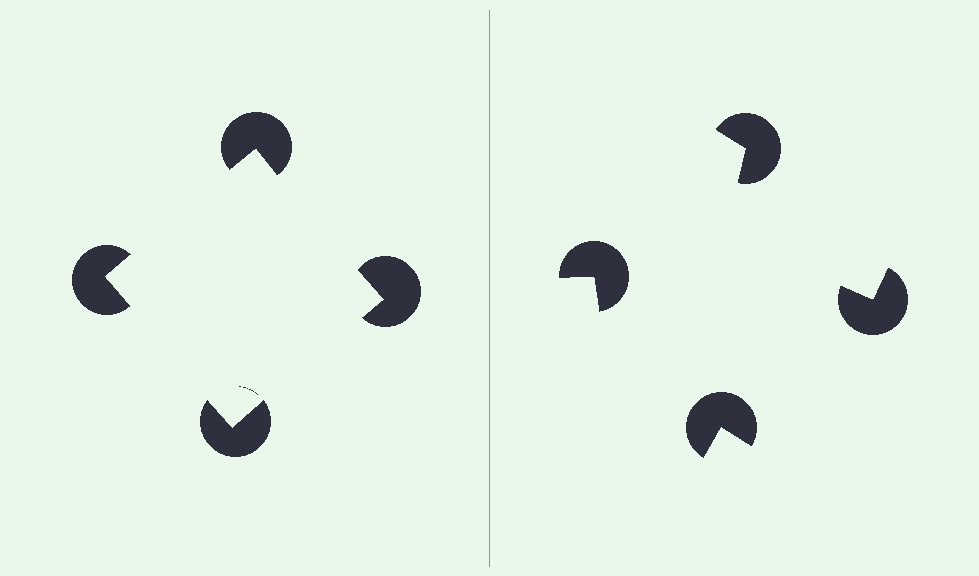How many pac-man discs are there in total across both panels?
8 — 4 on each side.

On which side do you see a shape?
An illusory square appears on the left side. On the right side the wedge cuts are rotated, so no coherent shape forms.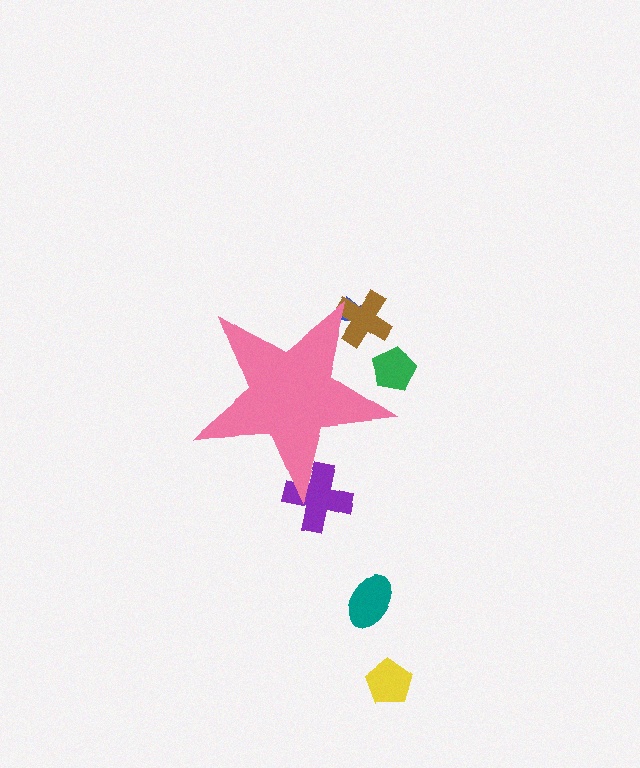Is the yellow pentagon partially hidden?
No, the yellow pentagon is fully visible.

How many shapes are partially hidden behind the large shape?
4 shapes are partially hidden.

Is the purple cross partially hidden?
Yes, the purple cross is partially hidden behind the pink star.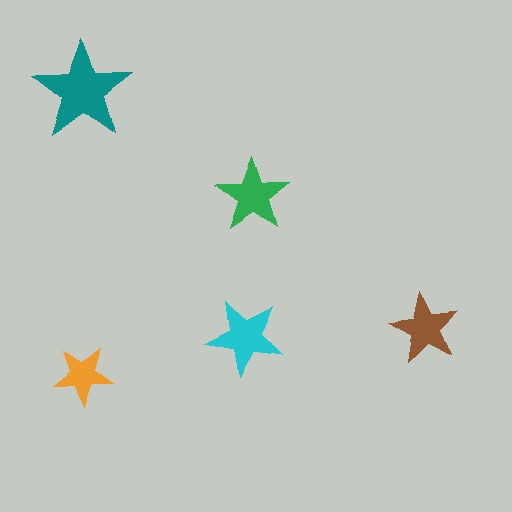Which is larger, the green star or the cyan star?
The cyan one.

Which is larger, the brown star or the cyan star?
The cyan one.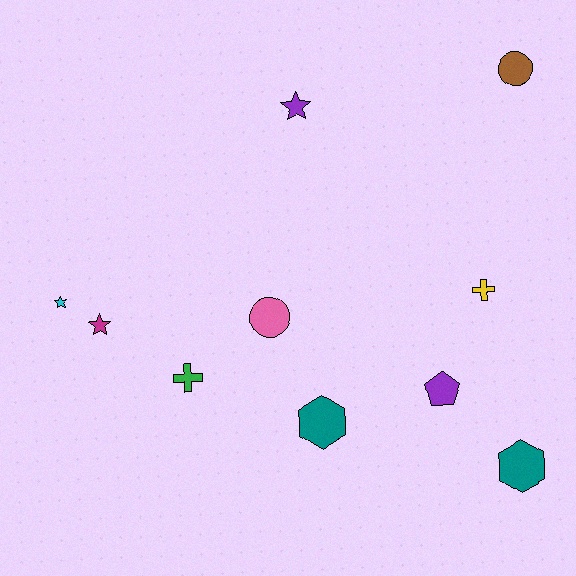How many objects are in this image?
There are 10 objects.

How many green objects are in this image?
There is 1 green object.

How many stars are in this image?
There are 3 stars.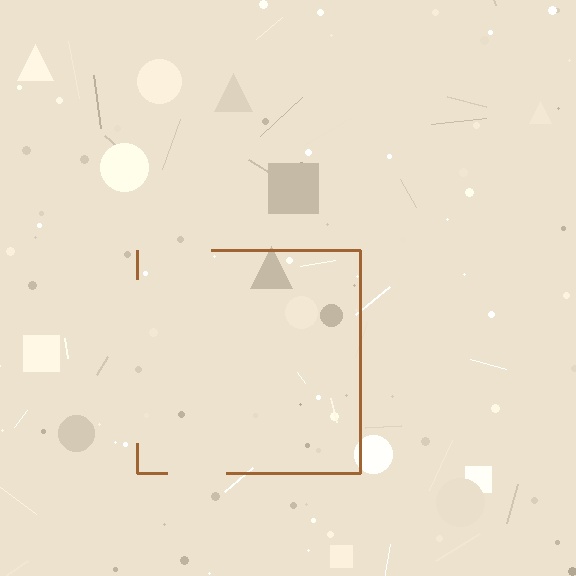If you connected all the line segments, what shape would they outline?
They would outline a square.